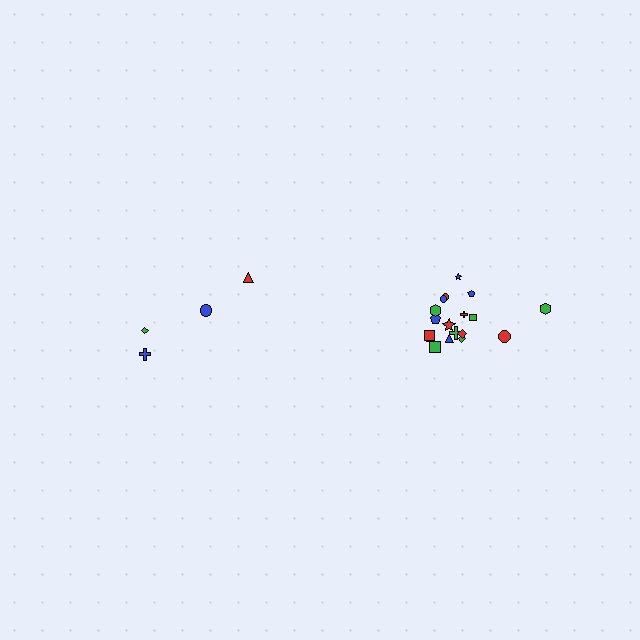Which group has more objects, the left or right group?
The right group.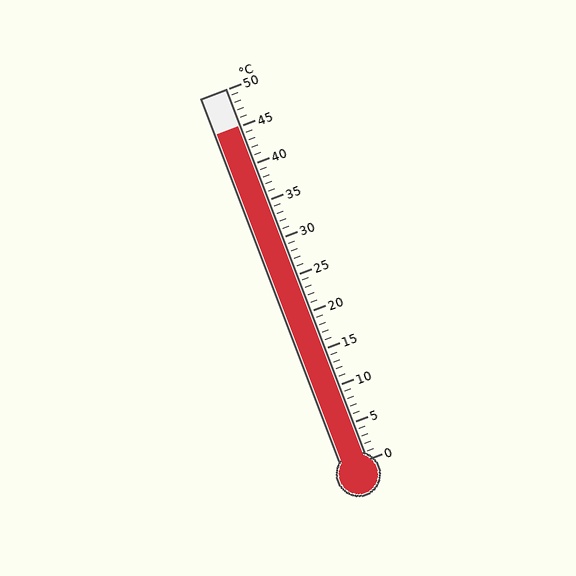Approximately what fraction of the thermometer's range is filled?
The thermometer is filled to approximately 90% of its range.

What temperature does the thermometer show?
The thermometer shows approximately 45°C.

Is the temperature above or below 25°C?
The temperature is above 25°C.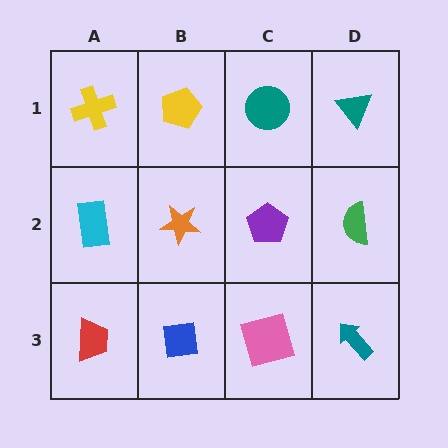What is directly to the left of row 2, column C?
An orange star.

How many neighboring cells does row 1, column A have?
2.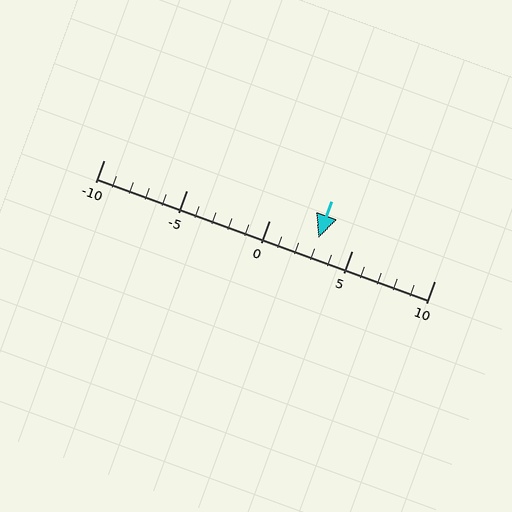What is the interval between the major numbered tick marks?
The major tick marks are spaced 5 units apart.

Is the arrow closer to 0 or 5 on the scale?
The arrow is closer to 5.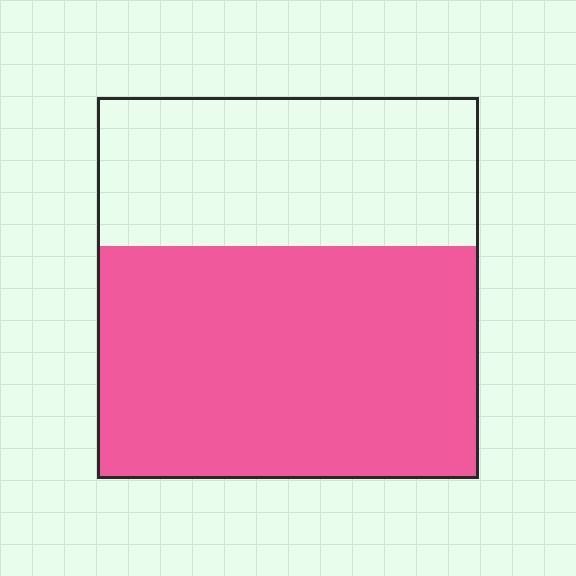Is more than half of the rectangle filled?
Yes.